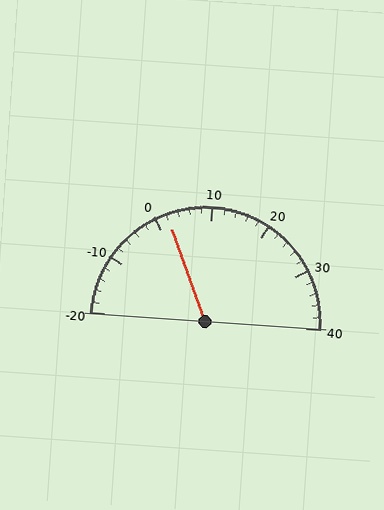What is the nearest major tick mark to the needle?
The nearest major tick mark is 0.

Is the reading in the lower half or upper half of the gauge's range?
The reading is in the lower half of the range (-20 to 40).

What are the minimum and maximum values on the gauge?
The gauge ranges from -20 to 40.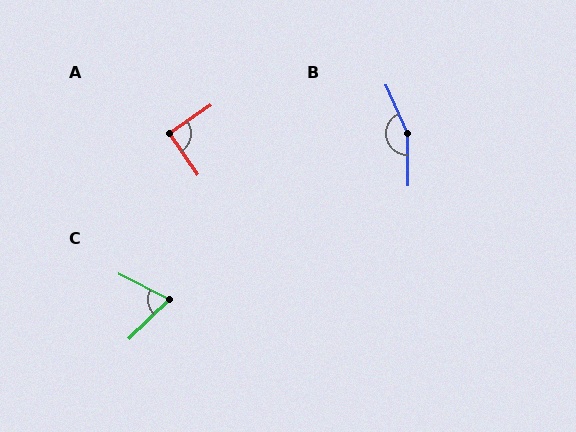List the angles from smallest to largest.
C (71°), A (90°), B (157°).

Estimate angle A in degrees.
Approximately 90 degrees.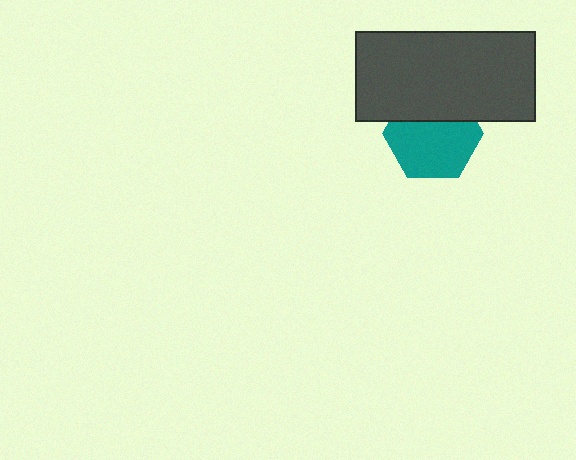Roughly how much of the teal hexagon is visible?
Most of it is visible (roughly 67%).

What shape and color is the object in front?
The object in front is a dark gray rectangle.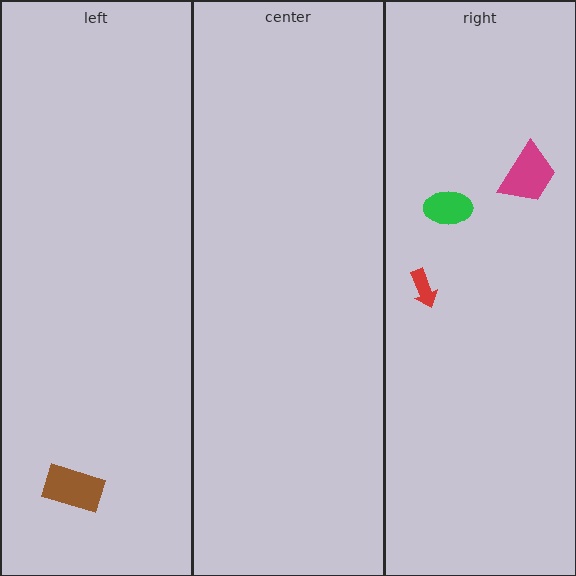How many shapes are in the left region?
1.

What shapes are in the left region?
The brown rectangle.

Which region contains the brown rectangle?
The left region.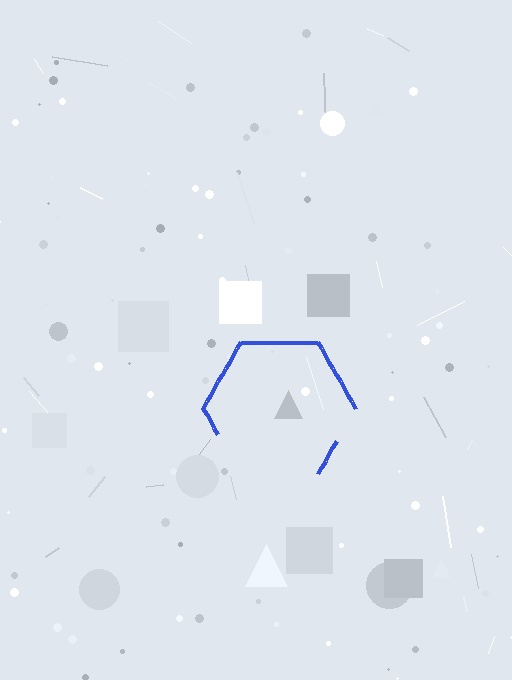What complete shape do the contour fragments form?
The contour fragments form a hexagon.